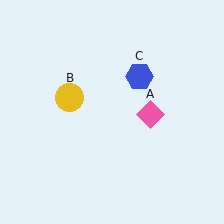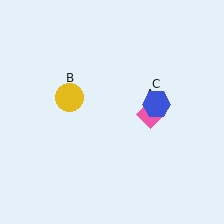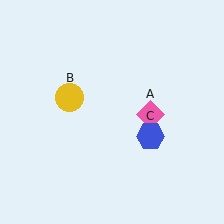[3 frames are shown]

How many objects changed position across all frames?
1 object changed position: blue hexagon (object C).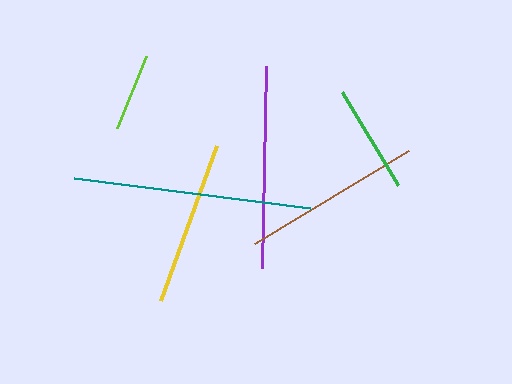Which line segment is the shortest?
The lime line is the shortest at approximately 77 pixels.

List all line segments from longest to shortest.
From longest to shortest: teal, purple, brown, yellow, green, lime.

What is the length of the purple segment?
The purple segment is approximately 202 pixels long.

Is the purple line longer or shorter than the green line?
The purple line is longer than the green line.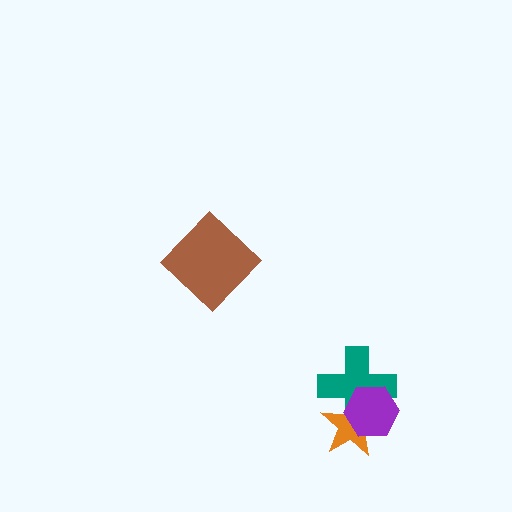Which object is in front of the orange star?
The purple hexagon is in front of the orange star.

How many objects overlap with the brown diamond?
0 objects overlap with the brown diamond.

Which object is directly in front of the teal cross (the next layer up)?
The orange star is directly in front of the teal cross.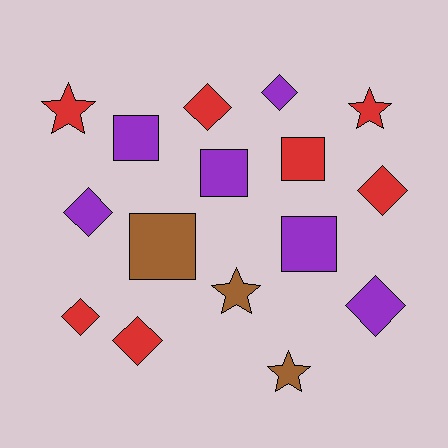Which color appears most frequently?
Red, with 7 objects.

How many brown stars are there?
There are 2 brown stars.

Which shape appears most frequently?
Diamond, with 7 objects.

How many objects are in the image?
There are 16 objects.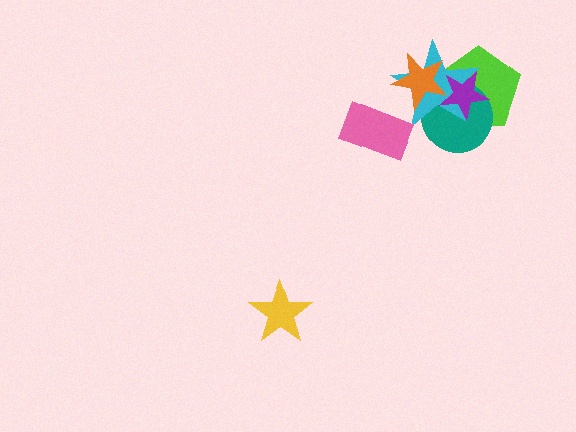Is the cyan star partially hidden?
Yes, it is partially covered by another shape.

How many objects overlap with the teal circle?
4 objects overlap with the teal circle.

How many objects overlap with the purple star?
4 objects overlap with the purple star.